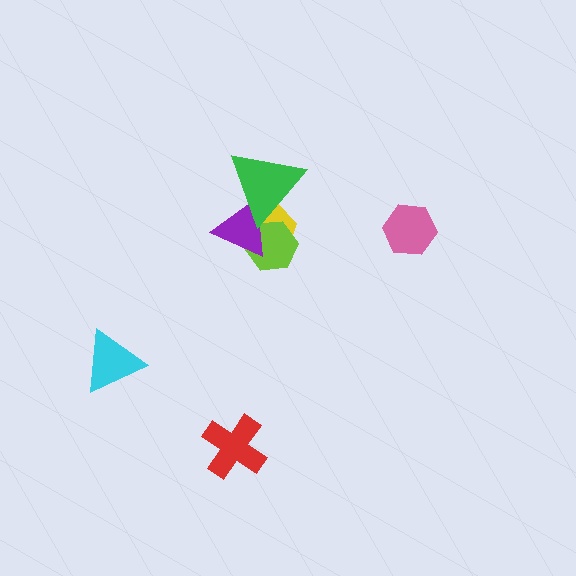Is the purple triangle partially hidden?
Yes, it is partially covered by another shape.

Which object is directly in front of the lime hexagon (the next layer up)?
The purple triangle is directly in front of the lime hexagon.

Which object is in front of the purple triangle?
The green triangle is in front of the purple triangle.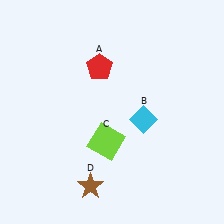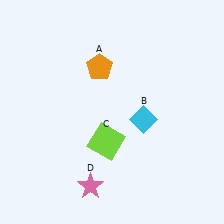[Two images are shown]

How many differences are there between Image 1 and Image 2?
There are 2 differences between the two images.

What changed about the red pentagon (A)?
In Image 1, A is red. In Image 2, it changed to orange.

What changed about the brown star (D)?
In Image 1, D is brown. In Image 2, it changed to pink.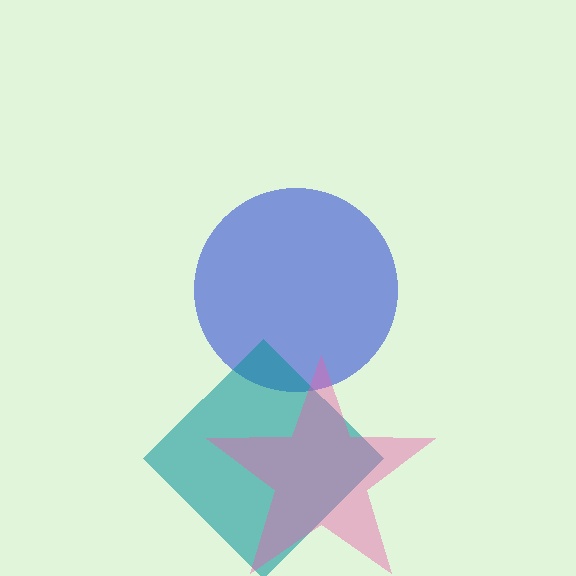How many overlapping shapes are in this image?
There are 3 overlapping shapes in the image.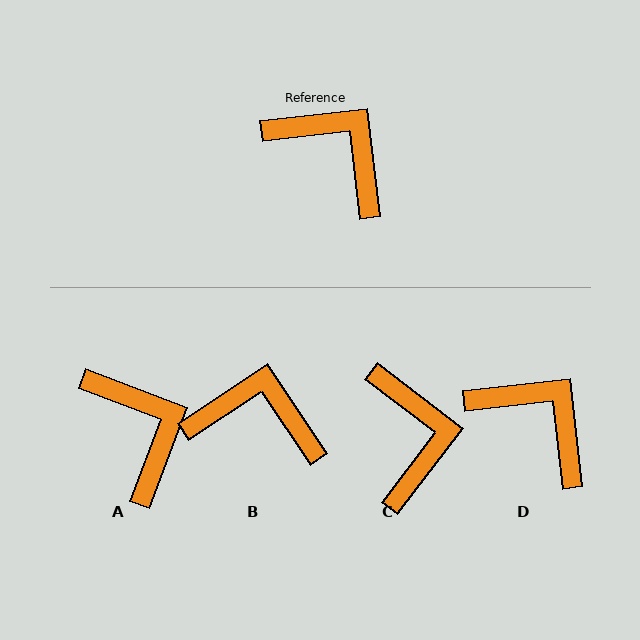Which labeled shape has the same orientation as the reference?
D.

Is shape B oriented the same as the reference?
No, it is off by about 27 degrees.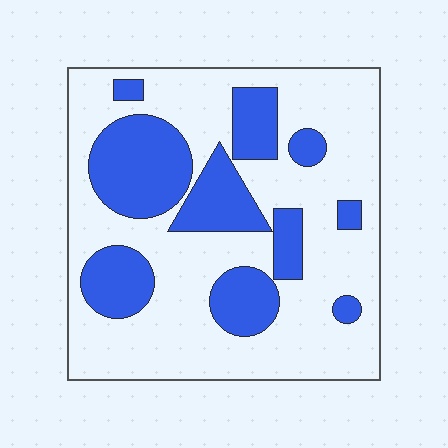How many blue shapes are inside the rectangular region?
10.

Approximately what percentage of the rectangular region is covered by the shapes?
Approximately 30%.